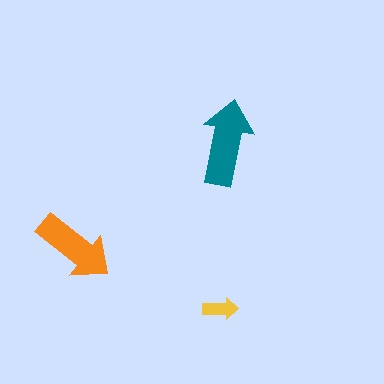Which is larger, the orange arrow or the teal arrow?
The teal one.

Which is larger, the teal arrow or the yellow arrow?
The teal one.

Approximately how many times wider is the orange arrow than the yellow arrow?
About 2.5 times wider.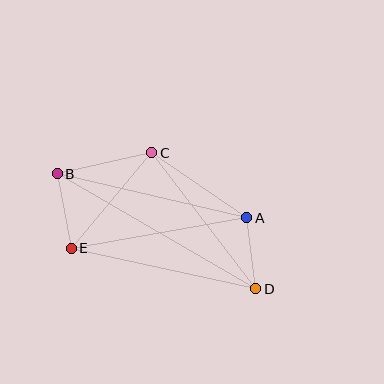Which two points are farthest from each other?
Points B and D are farthest from each other.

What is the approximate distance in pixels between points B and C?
The distance between B and C is approximately 97 pixels.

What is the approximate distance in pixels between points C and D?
The distance between C and D is approximately 171 pixels.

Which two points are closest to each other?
Points A and D are closest to each other.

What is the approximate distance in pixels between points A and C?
The distance between A and C is approximately 115 pixels.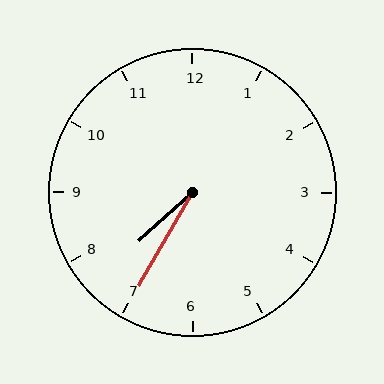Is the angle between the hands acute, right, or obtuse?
It is acute.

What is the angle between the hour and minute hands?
Approximately 18 degrees.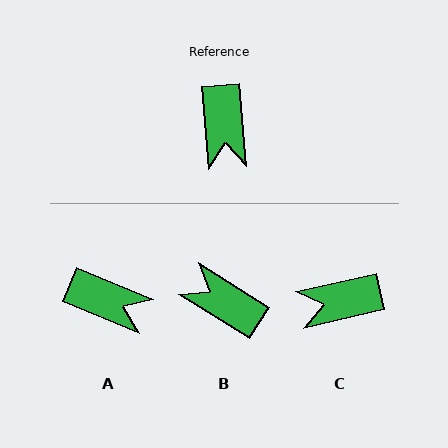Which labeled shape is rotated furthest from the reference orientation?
B, about 127 degrees away.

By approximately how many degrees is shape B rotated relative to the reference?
Approximately 127 degrees clockwise.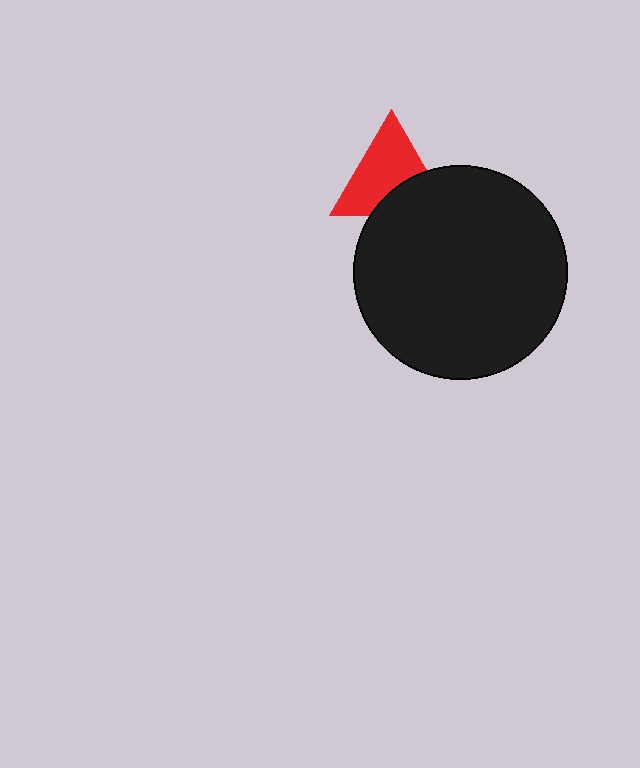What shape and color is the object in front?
The object in front is a black circle.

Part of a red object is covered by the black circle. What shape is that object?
It is a triangle.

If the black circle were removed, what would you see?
You would see the complete red triangle.